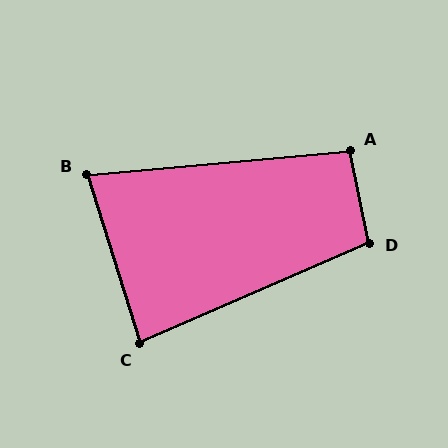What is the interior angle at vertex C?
Approximately 84 degrees (acute).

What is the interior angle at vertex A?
Approximately 96 degrees (obtuse).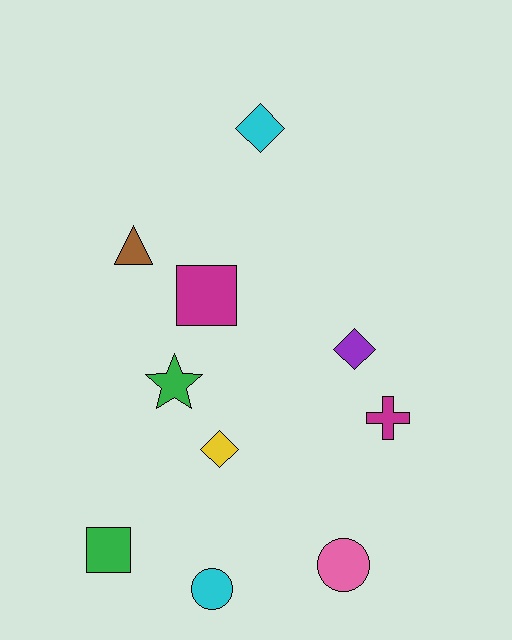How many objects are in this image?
There are 10 objects.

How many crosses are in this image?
There is 1 cross.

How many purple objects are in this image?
There is 1 purple object.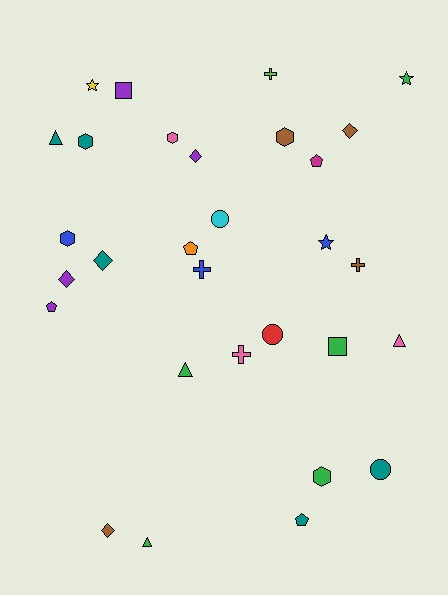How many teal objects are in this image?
There are 5 teal objects.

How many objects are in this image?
There are 30 objects.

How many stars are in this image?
There are 3 stars.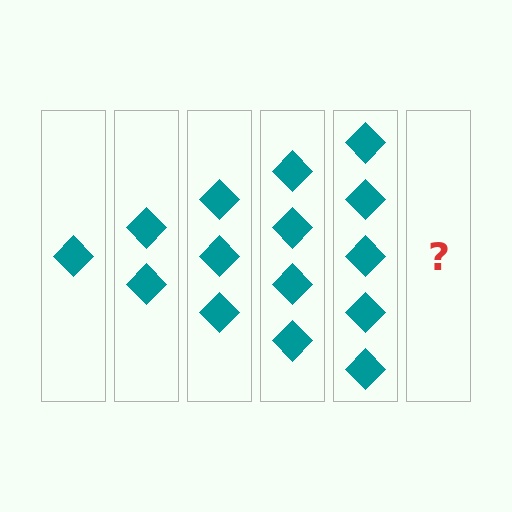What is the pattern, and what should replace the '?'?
The pattern is that each step adds one more diamond. The '?' should be 6 diamonds.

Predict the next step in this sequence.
The next step is 6 diamonds.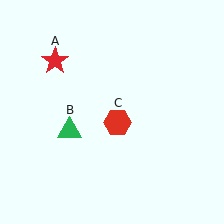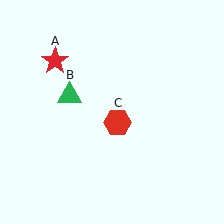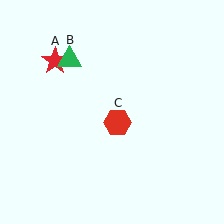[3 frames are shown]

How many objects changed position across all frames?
1 object changed position: green triangle (object B).